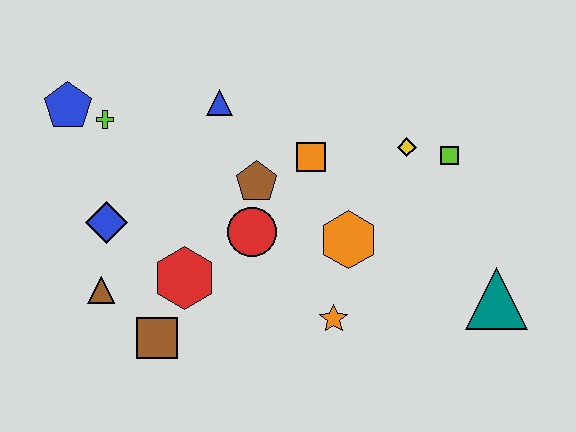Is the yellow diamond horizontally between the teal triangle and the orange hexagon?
Yes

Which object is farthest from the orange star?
The blue pentagon is farthest from the orange star.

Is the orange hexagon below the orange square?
Yes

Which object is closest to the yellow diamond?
The lime square is closest to the yellow diamond.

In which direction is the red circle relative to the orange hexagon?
The red circle is to the left of the orange hexagon.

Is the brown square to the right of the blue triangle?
No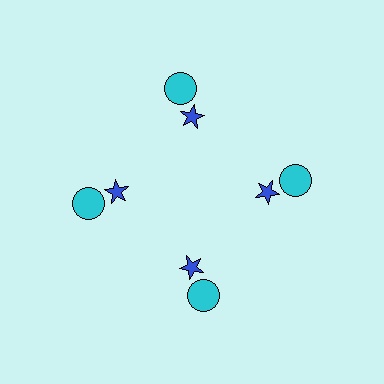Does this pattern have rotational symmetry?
Yes, this pattern has 4-fold rotational symmetry. It looks the same after rotating 90 degrees around the center.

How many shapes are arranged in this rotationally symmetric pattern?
There are 8 shapes, arranged in 4 groups of 2.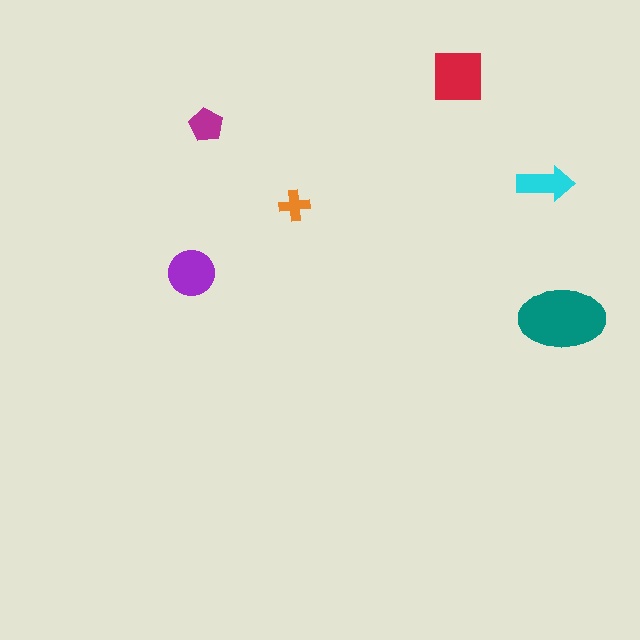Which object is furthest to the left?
The purple circle is leftmost.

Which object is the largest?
The teal ellipse.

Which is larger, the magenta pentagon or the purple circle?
The purple circle.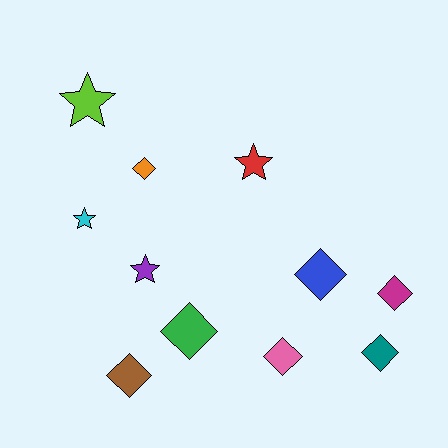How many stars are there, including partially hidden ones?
There are 4 stars.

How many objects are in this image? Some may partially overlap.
There are 11 objects.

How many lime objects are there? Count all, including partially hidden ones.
There is 1 lime object.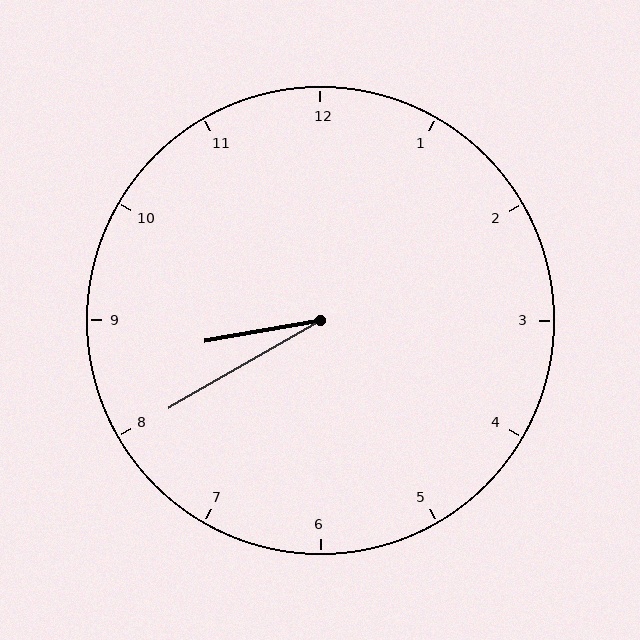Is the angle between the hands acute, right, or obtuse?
It is acute.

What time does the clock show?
8:40.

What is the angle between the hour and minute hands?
Approximately 20 degrees.